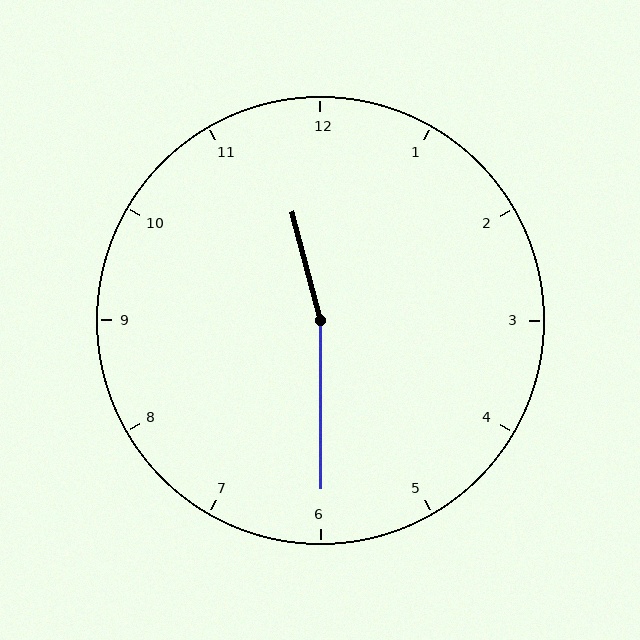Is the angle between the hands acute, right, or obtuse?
It is obtuse.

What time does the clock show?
11:30.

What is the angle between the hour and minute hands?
Approximately 165 degrees.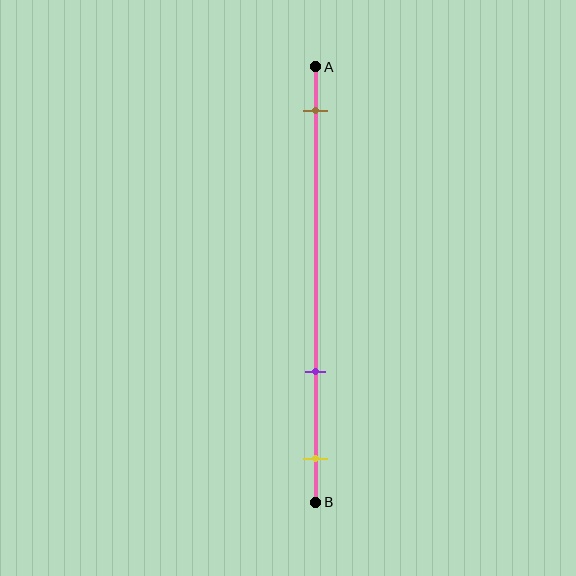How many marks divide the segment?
There are 3 marks dividing the segment.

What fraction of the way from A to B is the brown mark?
The brown mark is approximately 10% (0.1) of the way from A to B.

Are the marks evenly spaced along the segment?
No, the marks are not evenly spaced.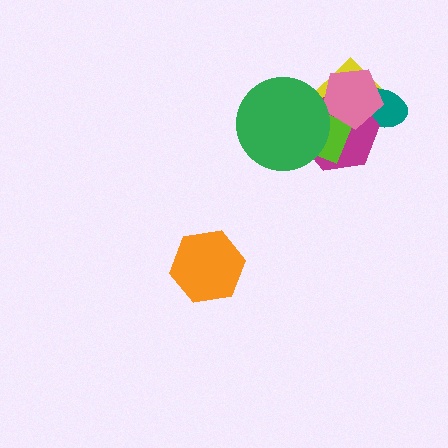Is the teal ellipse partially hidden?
Yes, it is partially covered by another shape.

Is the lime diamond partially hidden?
Yes, it is partially covered by another shape.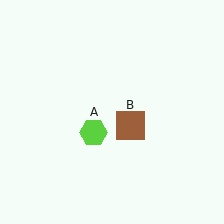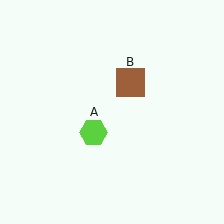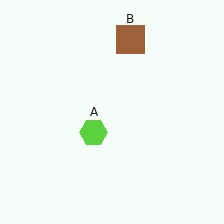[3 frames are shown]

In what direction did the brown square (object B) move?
The brown square (object B) moved up.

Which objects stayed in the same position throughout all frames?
Lime hexagon (object A) remained stationary.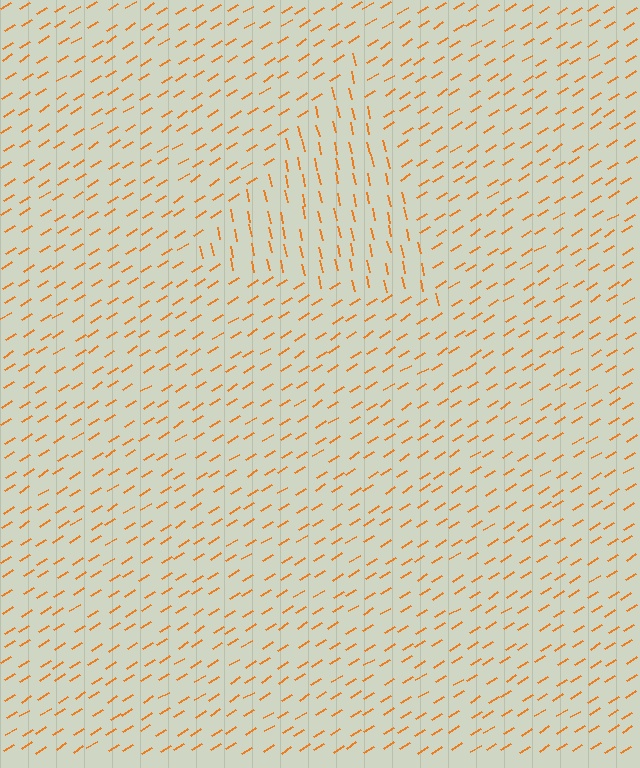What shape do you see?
I see a triangle.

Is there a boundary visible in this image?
Yes, there is a texture boundary formed by a change in line orientation.